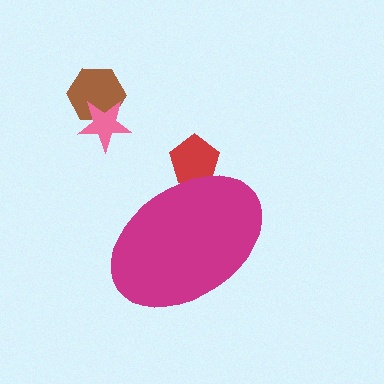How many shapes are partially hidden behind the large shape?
1 shape is partially hidden.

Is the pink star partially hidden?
No, the pink star is fully visible.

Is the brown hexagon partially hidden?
No, the brown hexagon is fully visible.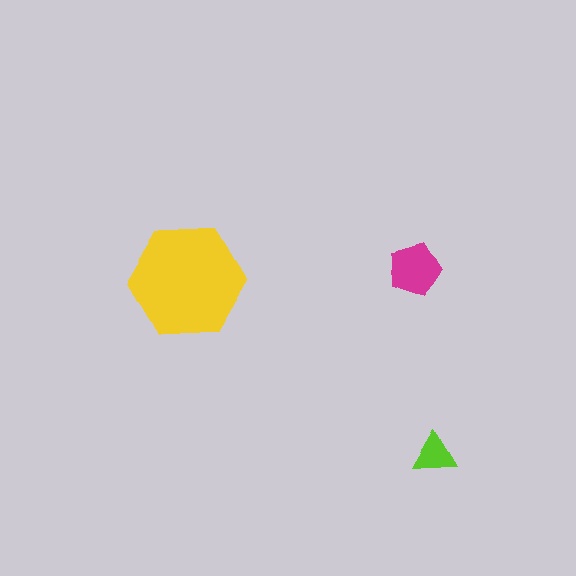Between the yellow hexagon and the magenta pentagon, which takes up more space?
The yellow hexagon.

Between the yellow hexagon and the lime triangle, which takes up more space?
The yellow hexagon.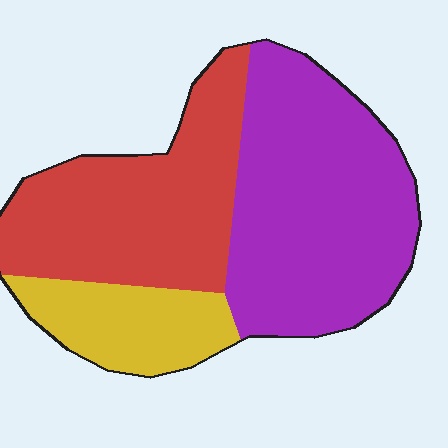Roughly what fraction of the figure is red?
Red takes up between a third and a half of the figure.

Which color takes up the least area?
Yellow, at roughly 15%.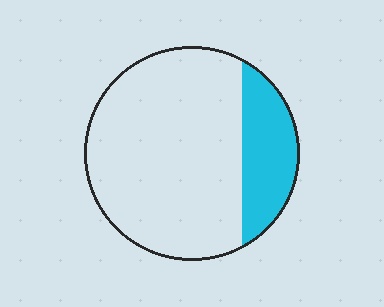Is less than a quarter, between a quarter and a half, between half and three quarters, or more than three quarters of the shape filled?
Less than a quarter.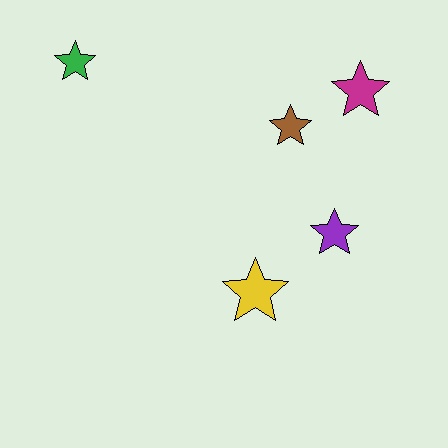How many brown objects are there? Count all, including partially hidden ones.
There is 1 brown object.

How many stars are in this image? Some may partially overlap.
There are 5 stars.